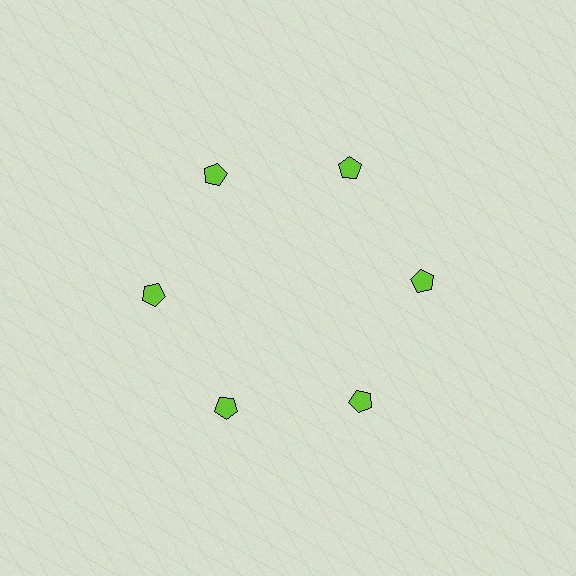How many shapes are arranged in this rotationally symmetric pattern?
There are 6 shapes, arranged in 6 groups of 1.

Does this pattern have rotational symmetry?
Yes, this pattern has 6-fold rotational symmetry. It looks the same after rotating 60 degrees around the center.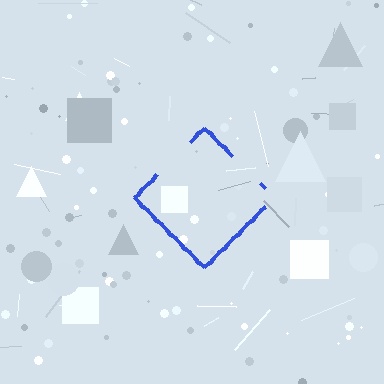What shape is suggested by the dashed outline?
The dashed outline suggests a diamond.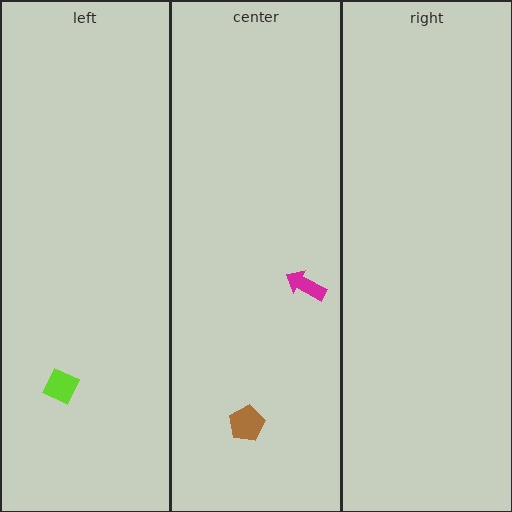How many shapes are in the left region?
1.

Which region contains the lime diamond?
The left region.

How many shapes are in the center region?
2.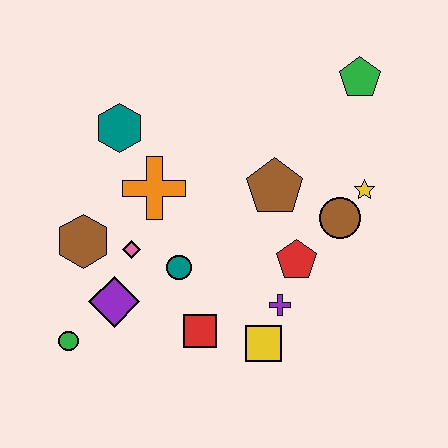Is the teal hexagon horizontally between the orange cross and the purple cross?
No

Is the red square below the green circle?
No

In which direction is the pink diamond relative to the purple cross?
The pink diamond is to the left of the purple cross.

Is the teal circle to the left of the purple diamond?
No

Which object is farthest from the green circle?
The green pentagon is farthest from the green circle.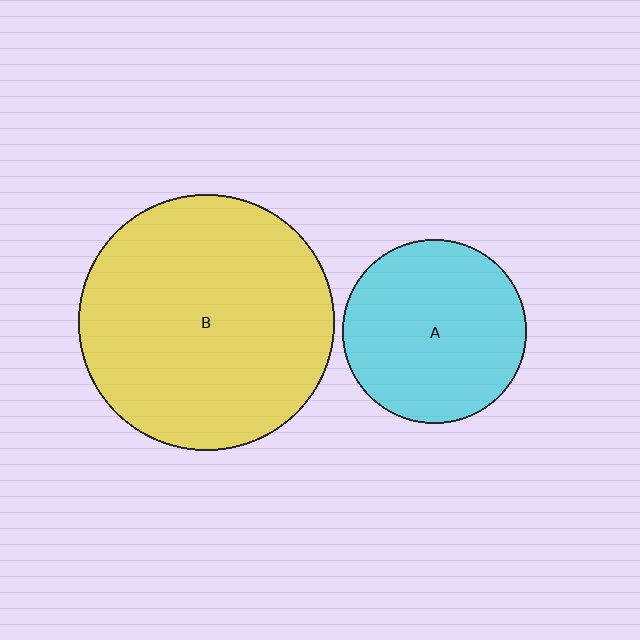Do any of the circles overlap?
No, none of the circles overlap.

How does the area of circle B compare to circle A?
Approximately 1.9 times.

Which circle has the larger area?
Circle B (yellow).